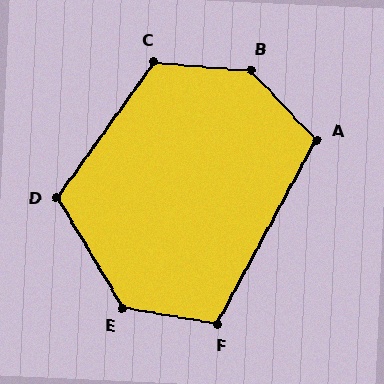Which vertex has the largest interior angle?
B, at approximately 138 degrees.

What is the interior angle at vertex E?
Approximately 131 degrees (obtuse).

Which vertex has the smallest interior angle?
F, at approximately 108 degrees.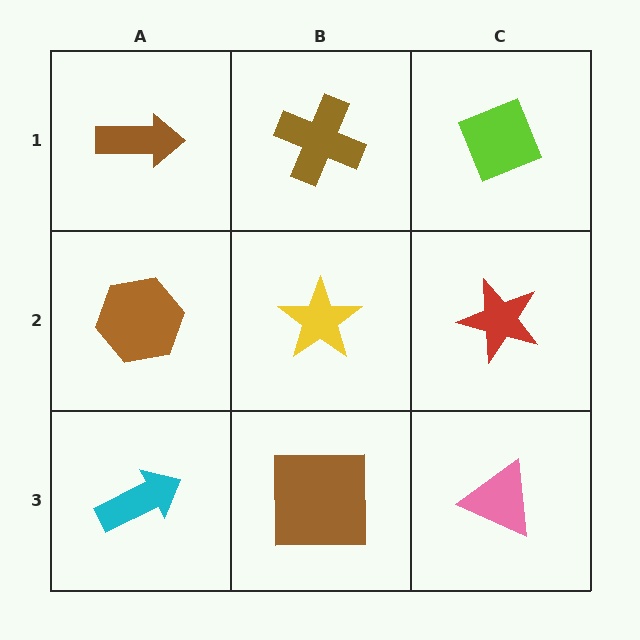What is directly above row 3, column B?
A yellow star.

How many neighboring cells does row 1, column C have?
2.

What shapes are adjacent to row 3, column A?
A brown hexagon (row 2, column A), a brown square (row 3, column B).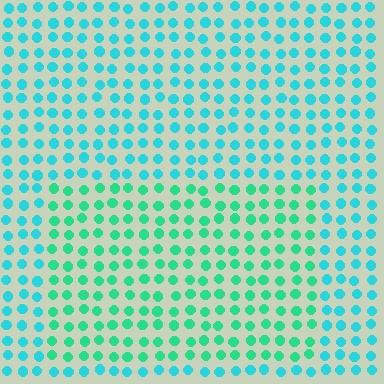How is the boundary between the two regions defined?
The boundary is defined purely by a slight shift in hue (about 31 degrees). Spacing, size, and orientation are identical on both sides.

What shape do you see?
I see a rectangle.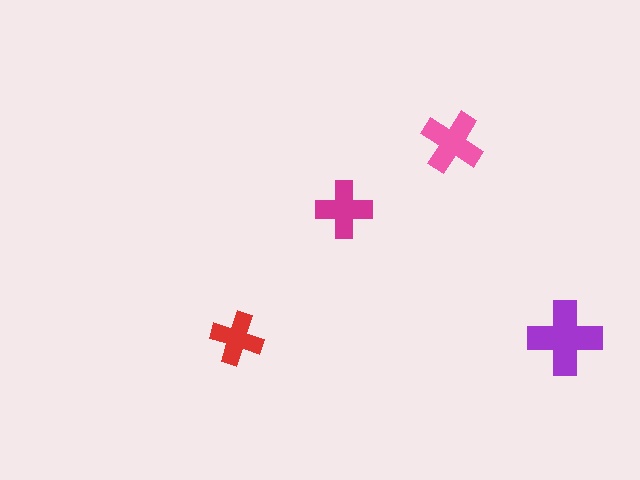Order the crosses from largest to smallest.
the purple one, the pink one, the magenta one, the red one.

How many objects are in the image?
There are 4 objects in the image.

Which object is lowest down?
The red cross is bottommost.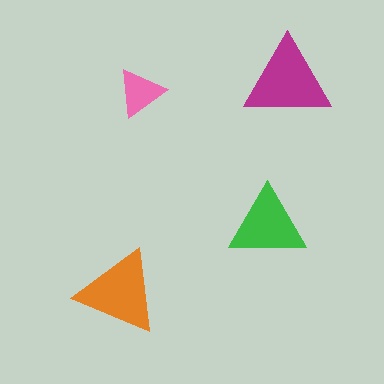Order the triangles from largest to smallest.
the magenta one, the orange one, the green one, the pink one.